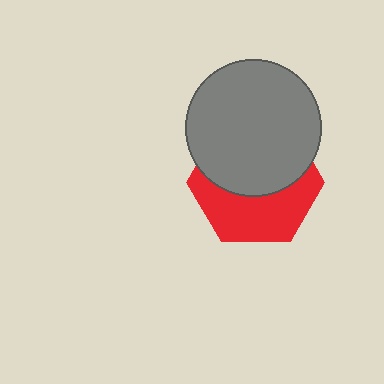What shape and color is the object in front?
The object in front is a gray circle.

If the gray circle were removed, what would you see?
You would see the complete red hexagon.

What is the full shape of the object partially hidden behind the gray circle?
The partially hidden object is a red hexagon.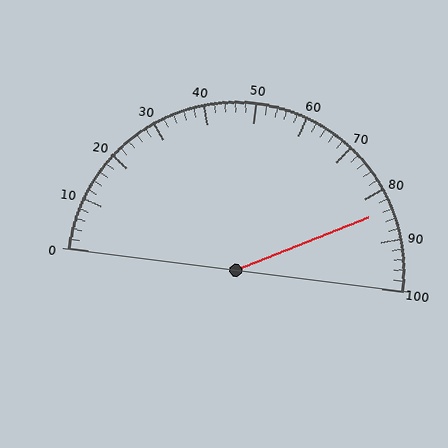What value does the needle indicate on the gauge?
The needle indicates approximately 84.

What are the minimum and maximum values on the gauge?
The gauge ranges from 0 to 100.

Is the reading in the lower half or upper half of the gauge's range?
The reading is in the upper half of the range (0 to 100).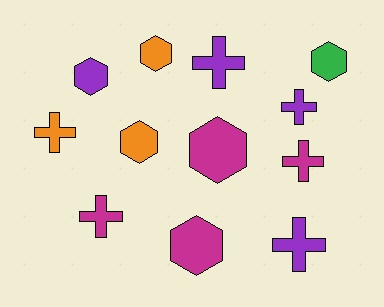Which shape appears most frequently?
Hexagon, with 6 objects.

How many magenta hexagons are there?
There are 2 magenta hexagons.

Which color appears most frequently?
Purple, with 4 objects.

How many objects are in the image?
There are 12 objects.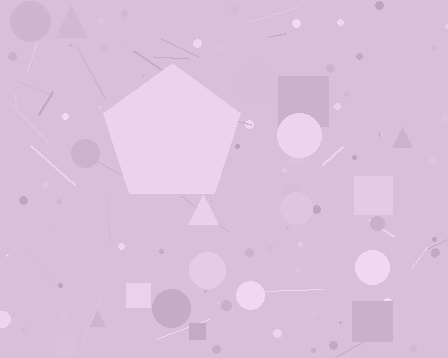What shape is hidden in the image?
A pentagon is hidden in the image.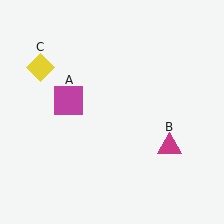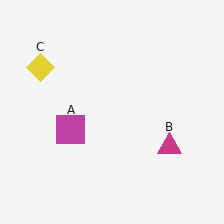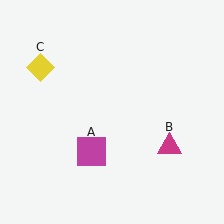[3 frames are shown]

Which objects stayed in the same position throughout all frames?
Magenta triangle (object B) and yellow diamond (object C) remained stationary.